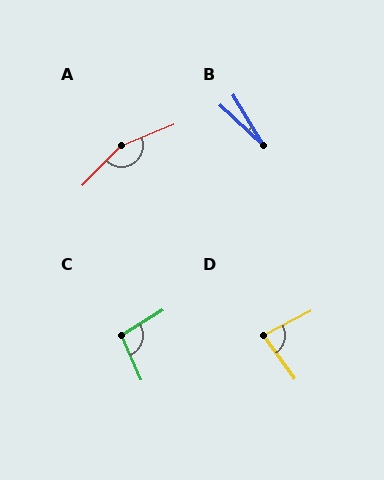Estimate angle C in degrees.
Approximately 98 degrees.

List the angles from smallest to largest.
B (16°), D (81°), C (98°), A (156°).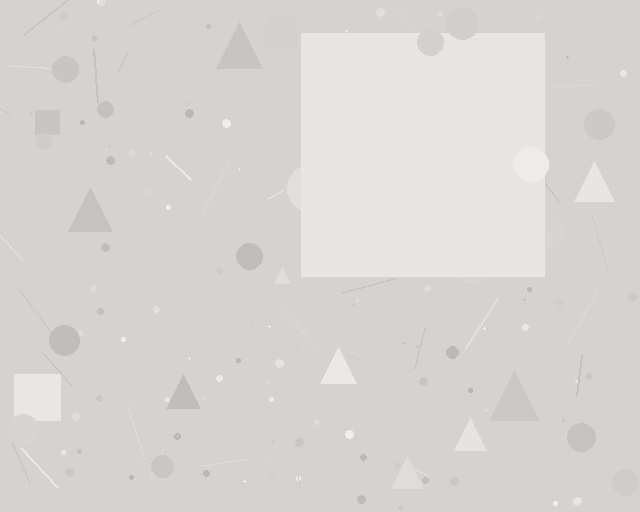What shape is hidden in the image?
A square is hidden in the image.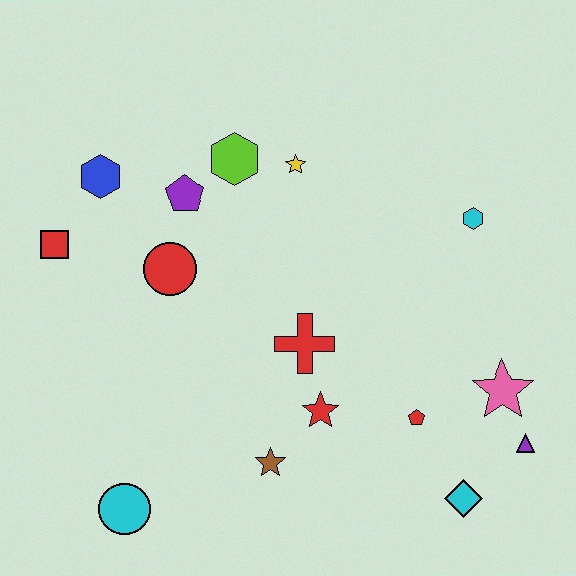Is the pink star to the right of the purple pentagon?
Yes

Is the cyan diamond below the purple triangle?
Yes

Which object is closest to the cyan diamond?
The purple triangle is closest to the cyan diamond.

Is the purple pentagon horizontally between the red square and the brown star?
Yes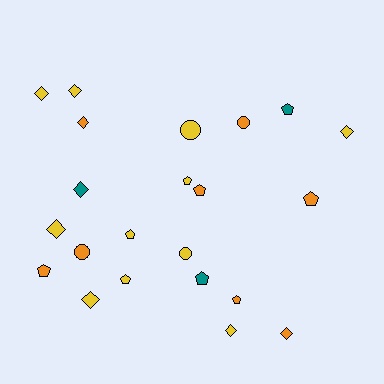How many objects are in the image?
There are 22 objects.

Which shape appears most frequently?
Pentagon, with 9 objects.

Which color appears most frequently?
Yellow, with 11 objects.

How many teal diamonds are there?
There is 1 teal diamond.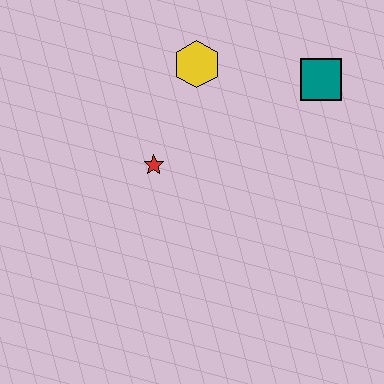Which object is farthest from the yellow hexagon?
The teal square is farthest from the yellow hexagon.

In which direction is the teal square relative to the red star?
The teal square is to the right of the red star.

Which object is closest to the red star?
The yellow hexagon is closest to the red star.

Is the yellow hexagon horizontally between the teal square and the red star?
Yes